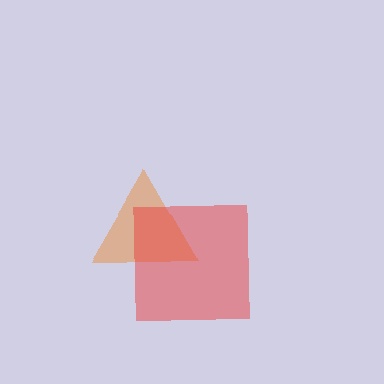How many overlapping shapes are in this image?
There are 2 overlapping shapes in the image.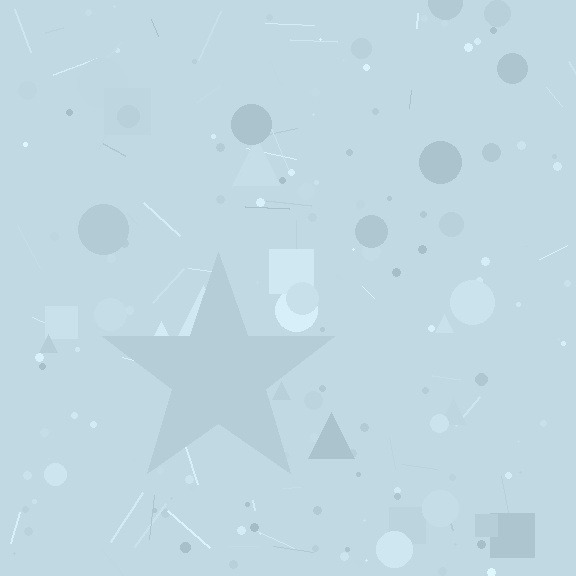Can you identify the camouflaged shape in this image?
The camouflaged shape is a star.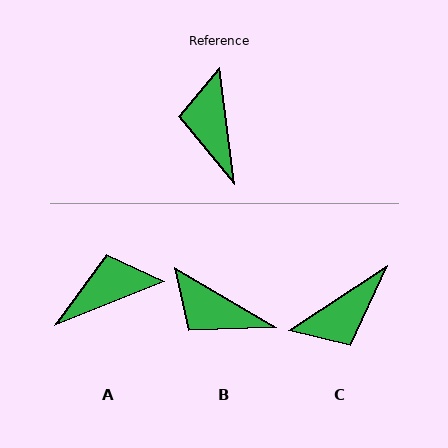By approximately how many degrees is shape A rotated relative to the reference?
Approximately 76 degrees clockwise.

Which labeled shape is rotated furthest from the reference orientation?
C, about 116 degrees away.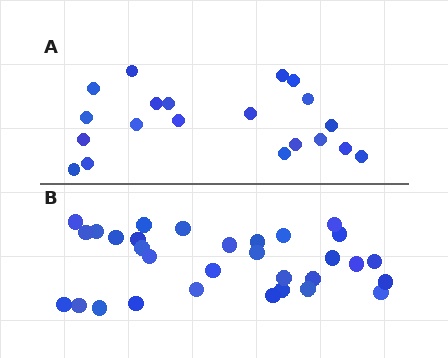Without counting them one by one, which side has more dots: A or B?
Region B (the bottom region) has more dots.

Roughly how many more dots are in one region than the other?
Region B has roughly 12 or so more dots than region A.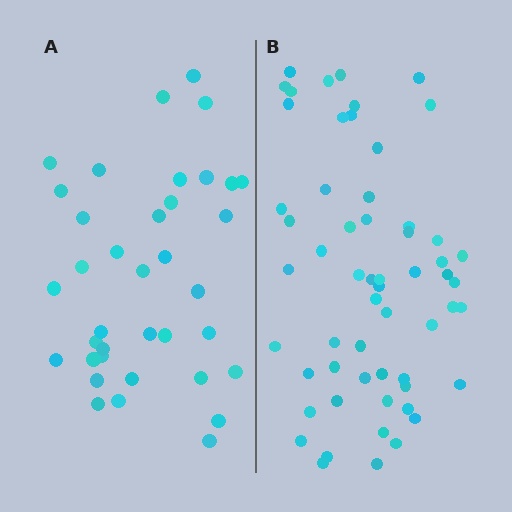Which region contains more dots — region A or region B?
Region B (the right region) has more dots.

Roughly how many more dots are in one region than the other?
Region B has approximately 20 more dots than region A.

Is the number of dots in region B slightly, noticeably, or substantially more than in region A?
Region B has substantially more. The ratio is roughly 1.6 to 1.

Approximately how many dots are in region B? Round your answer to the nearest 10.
About 60 dots. (The exact count is 58, which rounds to 60.)